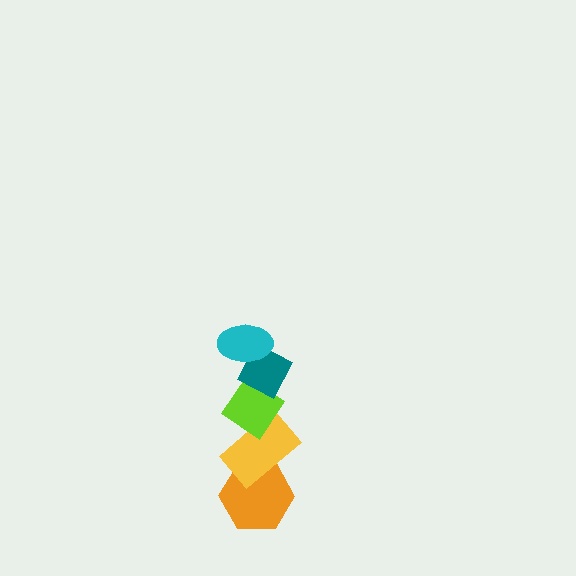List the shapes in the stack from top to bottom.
From top to bottom: the cyan ellipse, the teal diamond, the lime diamond, the yellow rectangle, the orange hexagon.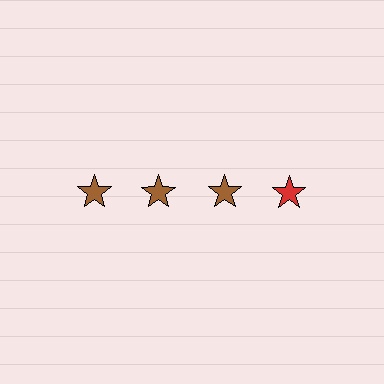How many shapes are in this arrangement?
There are 4 shapes arranged in a grid pattern.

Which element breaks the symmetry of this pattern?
The red star in the top row, second from right column breaks the symmetry. All other shapes are brown stars.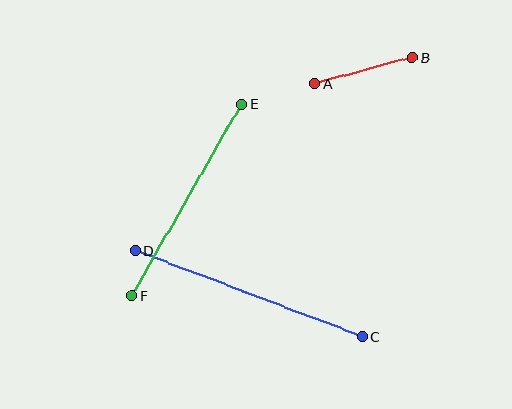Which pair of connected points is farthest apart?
Points C and D are farthest apart.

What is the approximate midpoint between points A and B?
The midpoint is at approximately (363, 70) pixels.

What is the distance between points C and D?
The distance is approximately 242 pixels.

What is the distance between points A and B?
The distance is approximately 101 pixels.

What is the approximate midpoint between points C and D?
The midpoint is at approximately (249, 294) pixels.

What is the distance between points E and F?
The distance is approximately 220 pixels.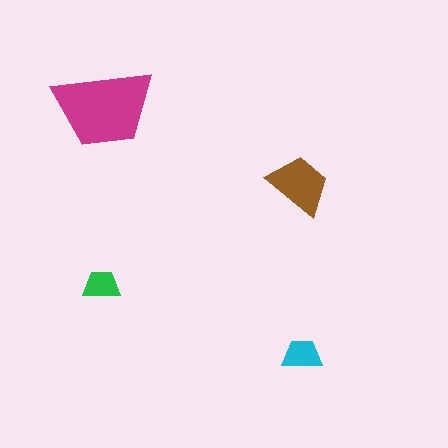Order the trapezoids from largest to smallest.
the magenta one, the brown one, the cyan one, the green one.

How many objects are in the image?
There are 4 objects in the image.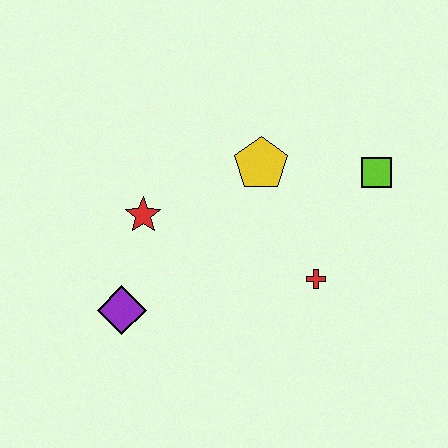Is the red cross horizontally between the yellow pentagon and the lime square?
Yes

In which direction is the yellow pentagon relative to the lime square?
The yellow pentagon is to the left of the lime square.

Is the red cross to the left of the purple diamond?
No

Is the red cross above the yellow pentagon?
No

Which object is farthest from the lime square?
The purple diamond is farthest from the lime square.